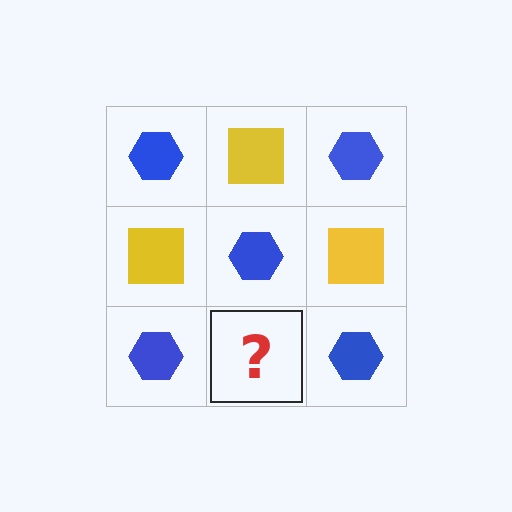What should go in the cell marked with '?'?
The missing cell should contain a yellow square.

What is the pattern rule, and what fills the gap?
The rule is that it alternates blue hexagon and yellow square in a checkerboard pattern. The gap should be filled with a yellow square.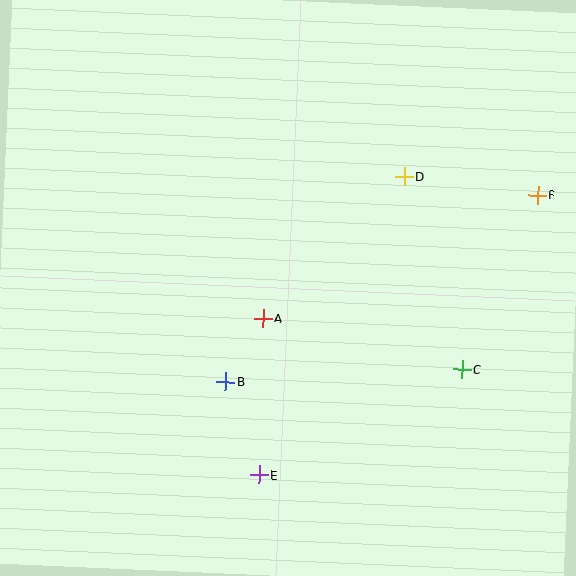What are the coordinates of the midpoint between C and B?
The midpoint between C and B is at (344, 376).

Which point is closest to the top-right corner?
Point F is closest to the top-right corner.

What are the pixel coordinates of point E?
Point E is at (259, 475).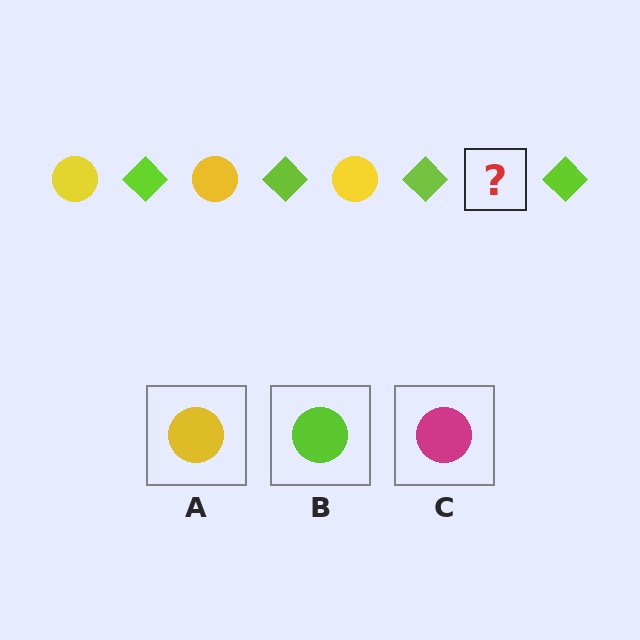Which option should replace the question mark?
Option A.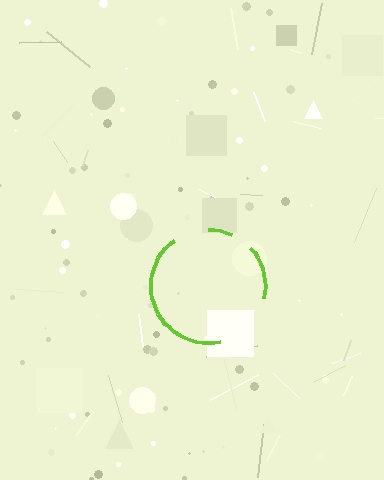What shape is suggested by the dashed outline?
The dashed outline suggests a circle.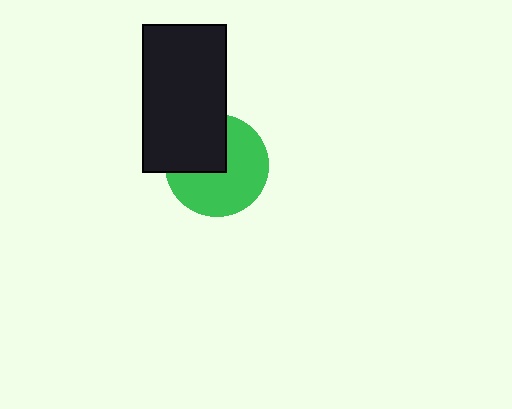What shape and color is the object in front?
The object in front is a black rectangle.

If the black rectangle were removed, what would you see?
You would see the complete green circle.